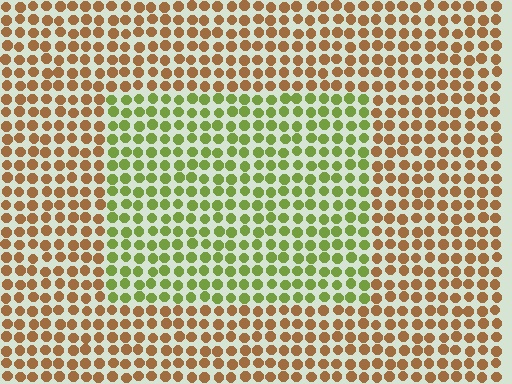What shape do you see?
I see a rectangle.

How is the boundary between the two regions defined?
The boundary is defined purely by a slight shift in hue (about 59 degrees). Spacing, size, and orientation are identical on both sides.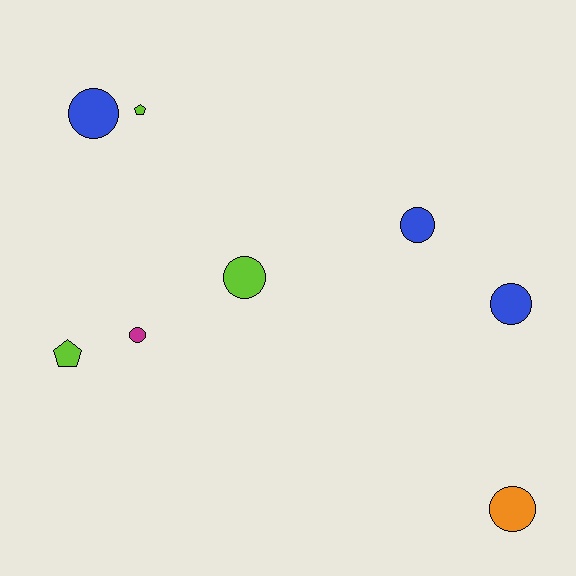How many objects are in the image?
There are 8 objects.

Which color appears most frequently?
Lime, with 3 objects.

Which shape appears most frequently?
Circle, with 6 objects.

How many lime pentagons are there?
There are 2 lime pentagons.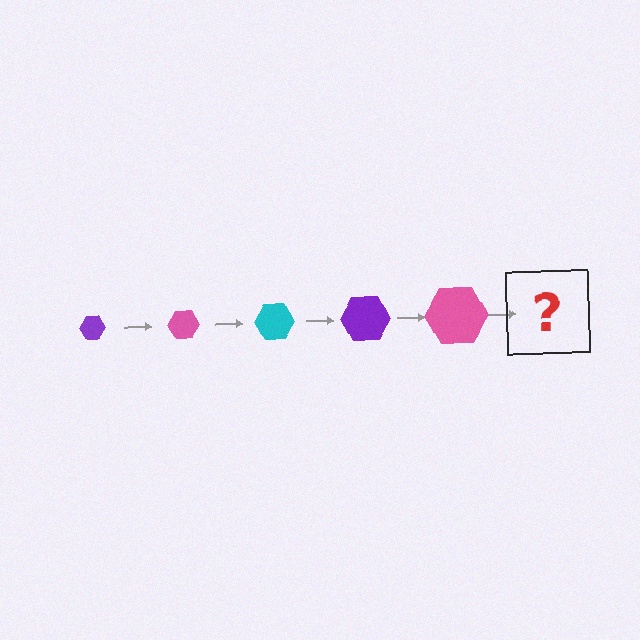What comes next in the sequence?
The next element should be a cyan hexagon, larger than the previous one.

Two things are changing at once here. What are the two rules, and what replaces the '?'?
The two rules are that the hexagon grows larger each step and the color cycles through purple, pink, and cyan. The '?' should be a cyan hexagon, larger than the previous one.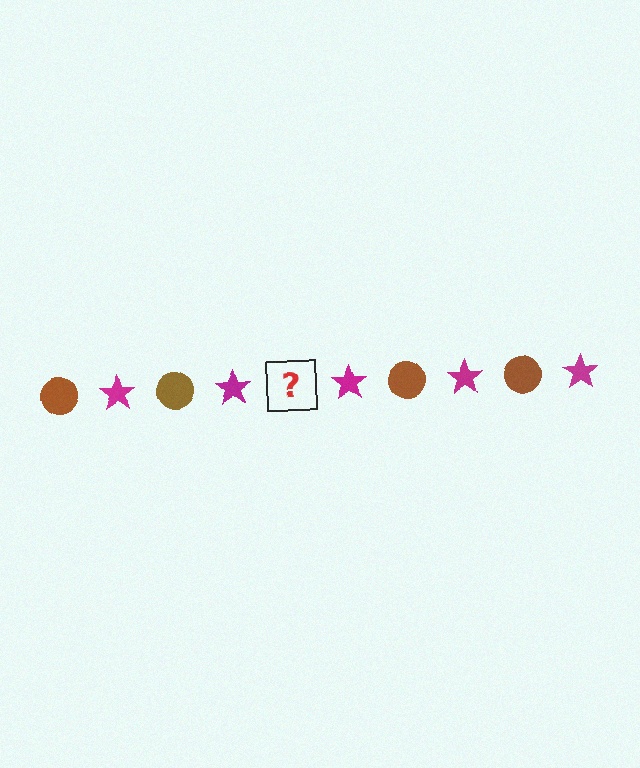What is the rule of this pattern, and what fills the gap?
The rule is that the pattern alternates between brown circle and magenta star. The gap should be filled with a brown circle.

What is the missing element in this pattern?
The missing element is a brown circle.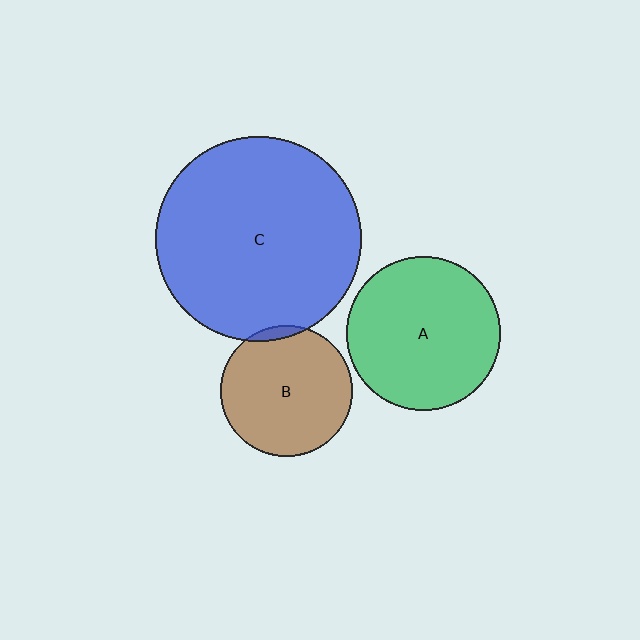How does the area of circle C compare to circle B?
Approximately 2.5 times.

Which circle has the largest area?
Circle C (blue).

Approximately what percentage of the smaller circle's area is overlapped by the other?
Approximately 5%.